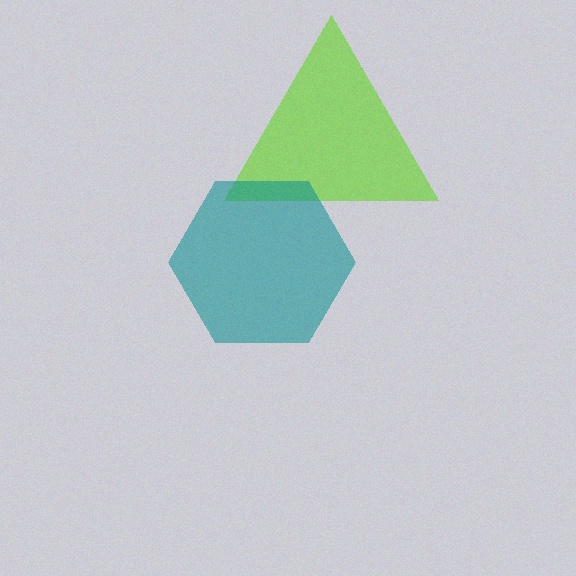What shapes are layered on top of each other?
The layered shapes are: a lime triangle, a teal hexagon.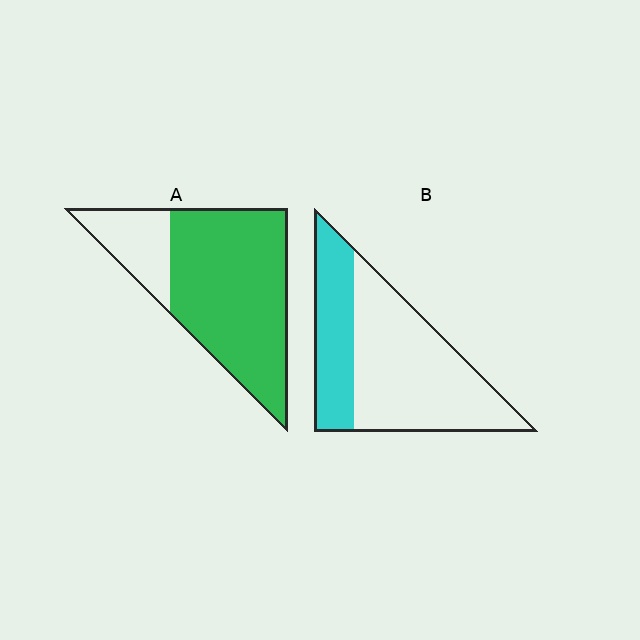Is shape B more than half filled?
No.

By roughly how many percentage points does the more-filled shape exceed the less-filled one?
By roughly 45 percentage points (A over B).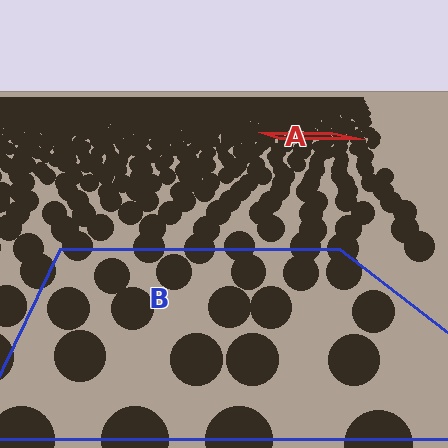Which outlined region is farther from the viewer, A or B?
Region A is farther from the viewer — the texture elements inside it appear smaller and more densely packed.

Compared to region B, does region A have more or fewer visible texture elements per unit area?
Region A has more texture elements per unit area — they are packed more densely because it is farther away.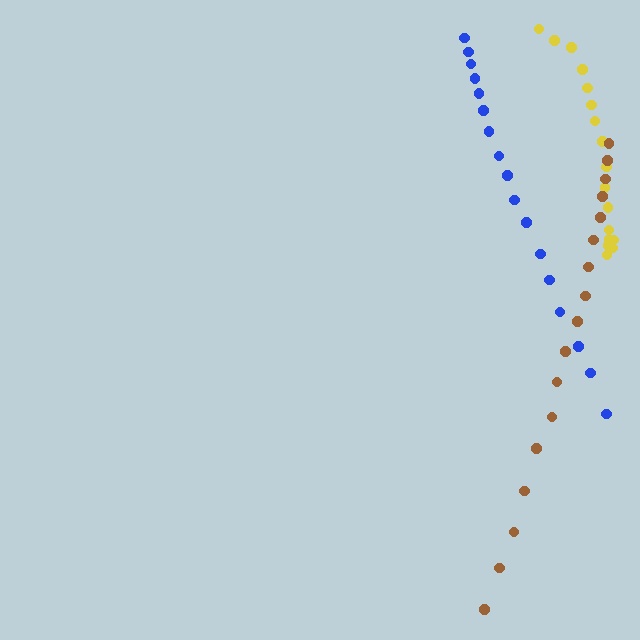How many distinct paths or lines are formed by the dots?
There are 3 distinct paths.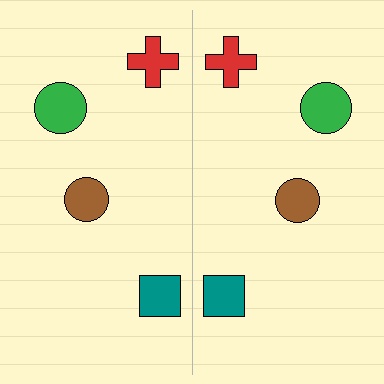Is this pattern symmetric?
Yes, this pattern has bilateral (reflection) symmetry.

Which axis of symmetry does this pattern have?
The pattern has a vertical axis of symmetry running through the center of the image.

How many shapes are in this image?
There are 8 shapes in this image.